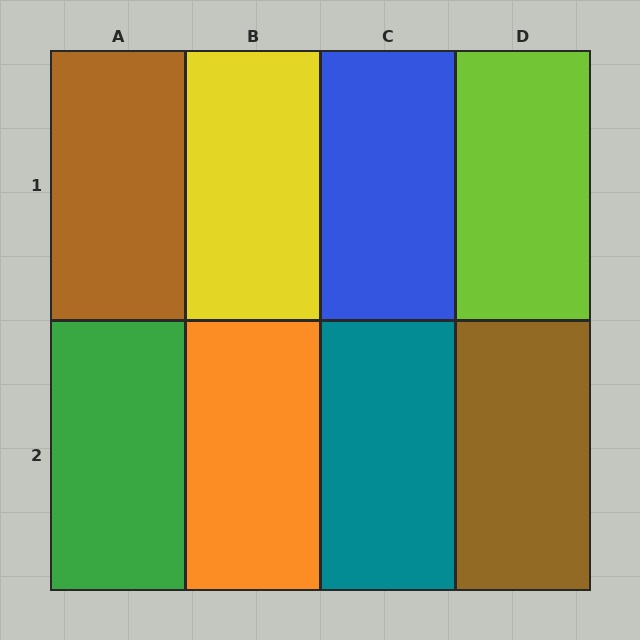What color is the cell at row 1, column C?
Blue.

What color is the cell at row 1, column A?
Brown.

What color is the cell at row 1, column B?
Yellow.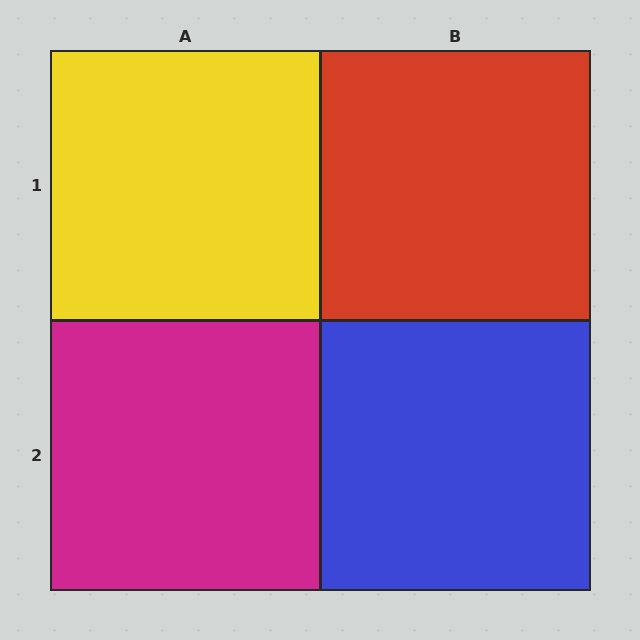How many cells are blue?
1 cell is blue.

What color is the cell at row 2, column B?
Blue.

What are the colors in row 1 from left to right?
Yellow, red.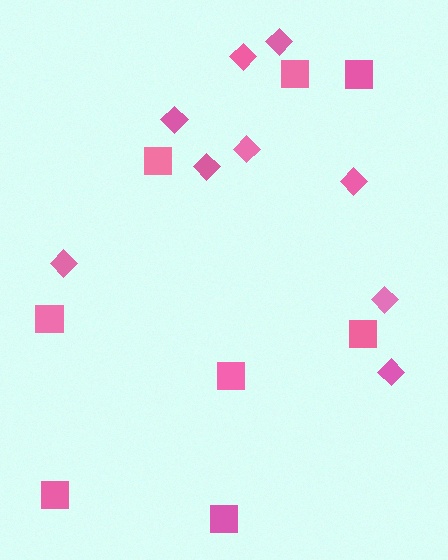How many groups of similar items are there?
There are 2 groups: one group of diamonds (9) and one group of squares (8).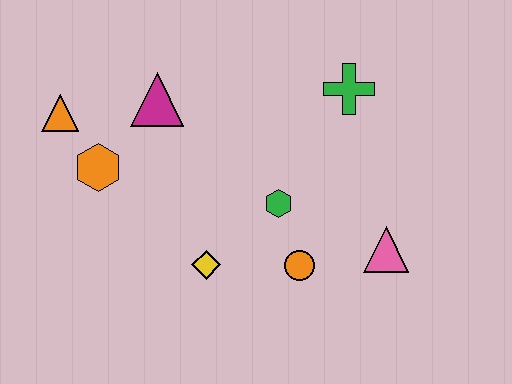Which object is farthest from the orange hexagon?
The pink triangle is farthest from the orange hexagon.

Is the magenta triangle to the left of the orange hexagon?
No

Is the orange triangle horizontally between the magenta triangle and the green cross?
No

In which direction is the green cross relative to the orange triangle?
The green cross is to the right of the orange triangle.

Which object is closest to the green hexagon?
The orange circle is closest to the green hexagon.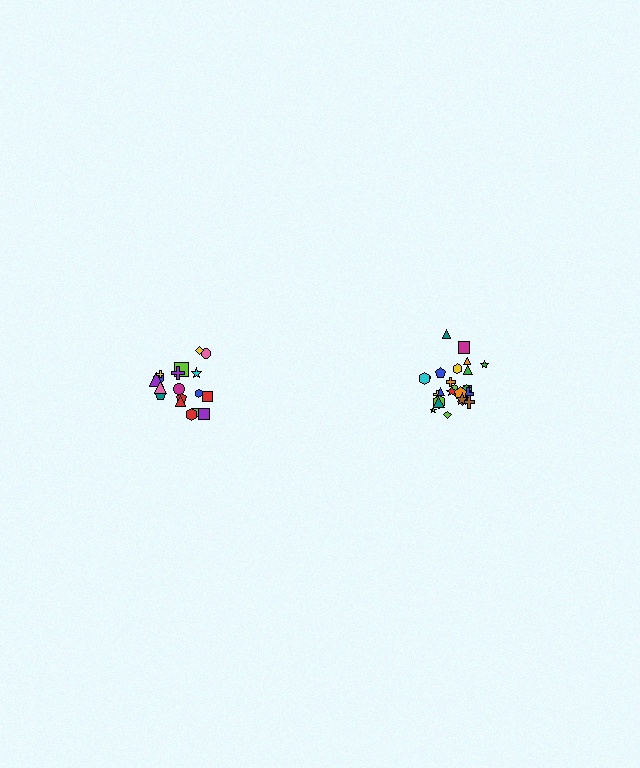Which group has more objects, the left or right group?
The right group.